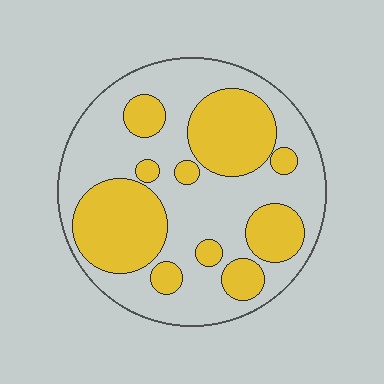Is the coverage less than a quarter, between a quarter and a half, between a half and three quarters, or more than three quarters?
Between a quarter and a half.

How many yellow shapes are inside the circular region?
10.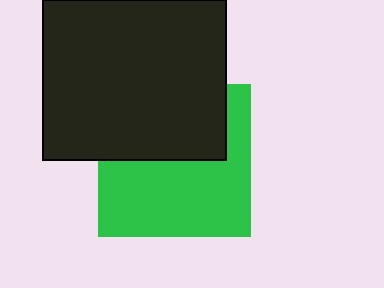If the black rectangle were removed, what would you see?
You would see the complete green square.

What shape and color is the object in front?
The object in front is a black rectangle.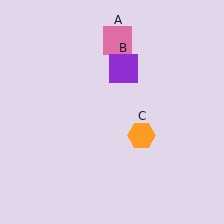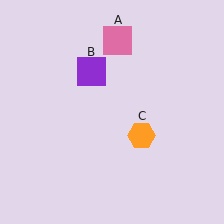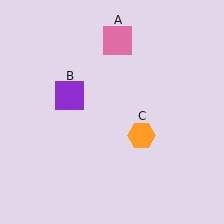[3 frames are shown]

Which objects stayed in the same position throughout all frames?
Pink square (object A) and orange hexagon (object C) remained stationary.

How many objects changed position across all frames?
1 object changed position: purple square (object B).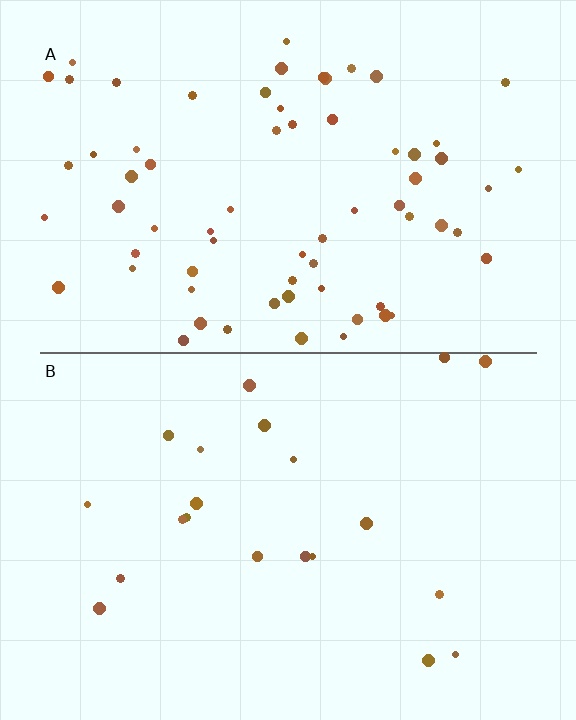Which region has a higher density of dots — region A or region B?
A (the top).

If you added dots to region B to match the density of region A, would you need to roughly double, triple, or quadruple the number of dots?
Approximately triple.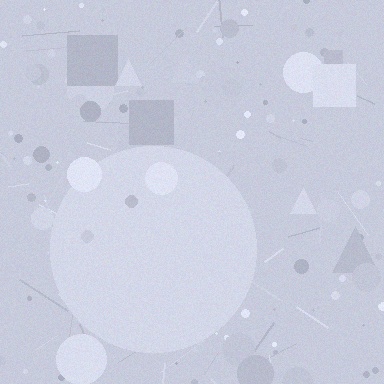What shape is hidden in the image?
A circle is hidden in the image.